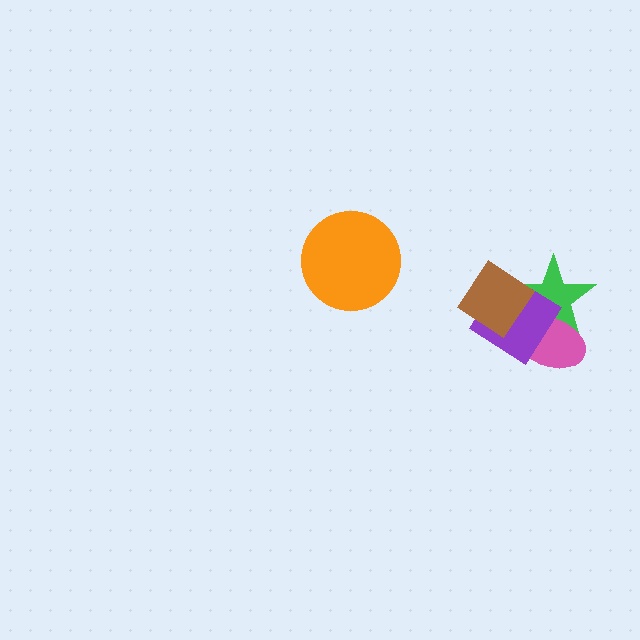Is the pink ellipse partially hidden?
Yes, it is partially covered by another shape.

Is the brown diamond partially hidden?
No, no other shape covers it.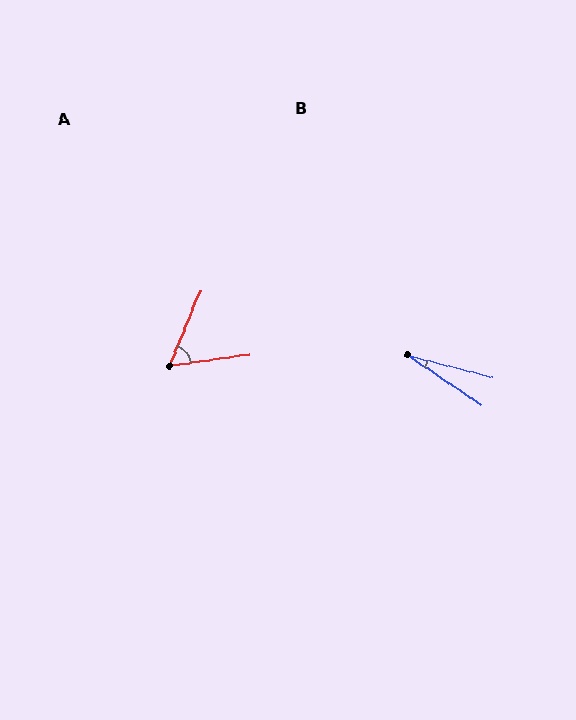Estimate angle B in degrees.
Approximately 19 degrees.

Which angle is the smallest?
B, at approximately 19 degrees.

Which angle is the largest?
A, at approximately 59 degrees.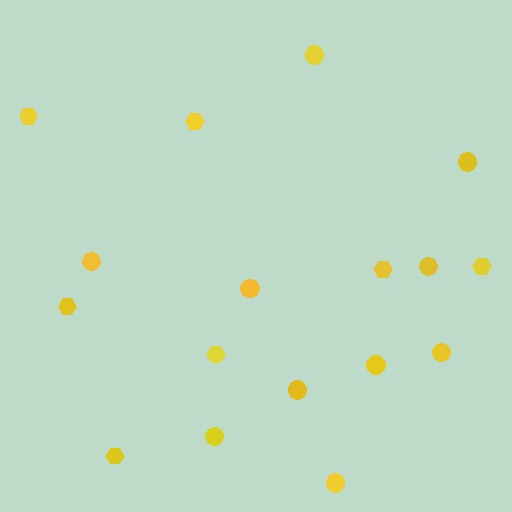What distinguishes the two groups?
There are 2 groups: one group of hexagons (7) and one group of circles (10).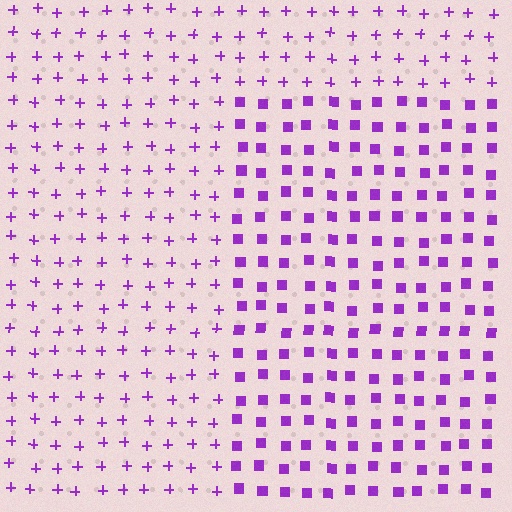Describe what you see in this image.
The image is filled with small purple elements arranged in a uniform grid. A rectangle-shaped region contains squares, while the surrounding area contains plus signs. The boundary is defined purely by the change in element shape.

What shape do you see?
I see a rectangle.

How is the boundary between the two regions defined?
The boundary is defined by a change in element shape: squares inside vs. plus signs outside. All elements share the same color and spacing.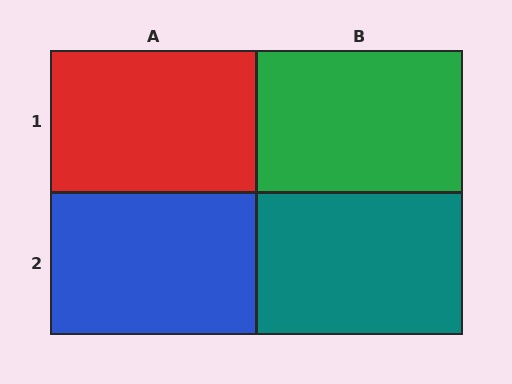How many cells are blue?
1 cell is blue.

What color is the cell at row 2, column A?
Blue.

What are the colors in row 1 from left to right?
Red, green.